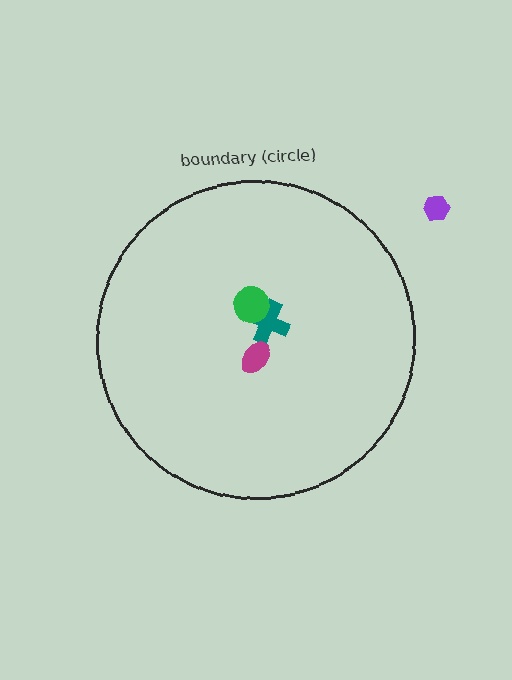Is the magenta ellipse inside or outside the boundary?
Inside.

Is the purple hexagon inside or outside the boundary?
Outside.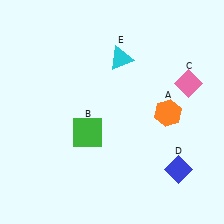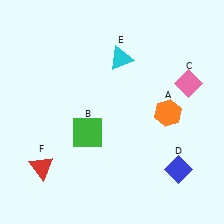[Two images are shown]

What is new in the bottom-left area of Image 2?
A red triangle (F) was added in the bottom-left area of Image 2.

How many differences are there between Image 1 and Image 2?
There is 1 difference between the two images.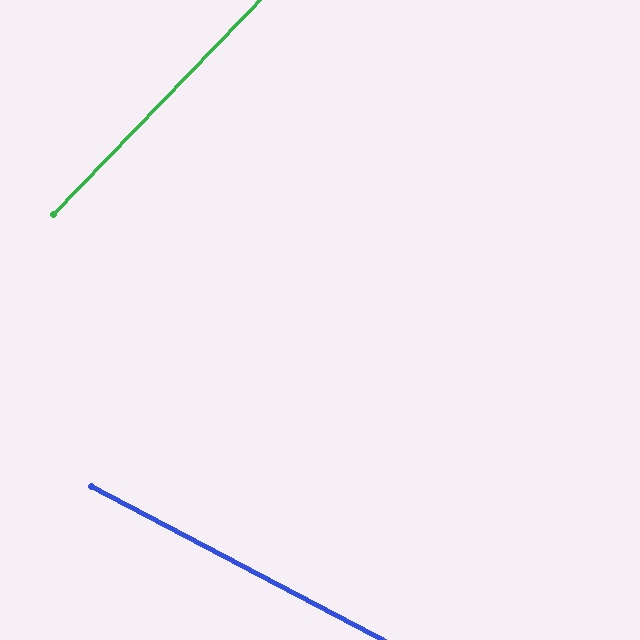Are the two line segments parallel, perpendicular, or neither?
Neither parallel nor perpendicular — they differ by about 74°.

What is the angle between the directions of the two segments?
Approximately 74 degrees.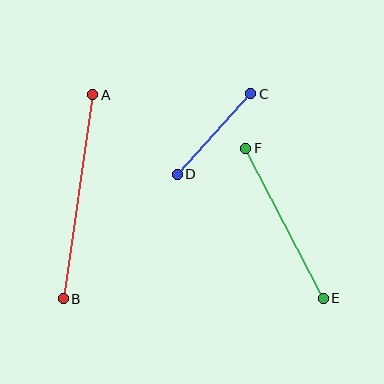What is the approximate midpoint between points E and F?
The midpoint is at approximately (284, 223) pixels.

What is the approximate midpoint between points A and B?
The midpoint is at approximately (78, 197) pixels.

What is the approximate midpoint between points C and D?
The midpoint is at approximately (214, 134) pixels.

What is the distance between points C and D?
The distance is approximately 109 pixels.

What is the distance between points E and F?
The distance is approximately 169 pixels.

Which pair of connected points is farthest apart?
Points A and B are farthest apart.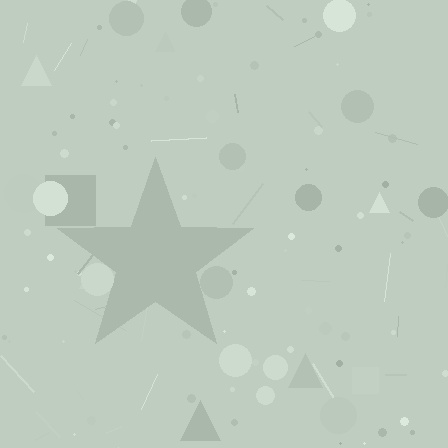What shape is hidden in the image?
A star is hidden in the image.